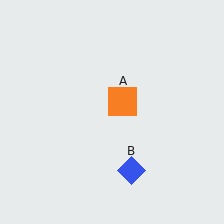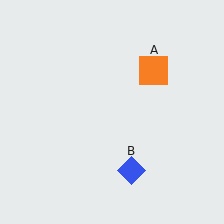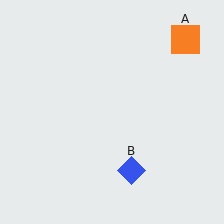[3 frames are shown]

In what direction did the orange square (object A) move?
The orange square (object A) moved up and to the right.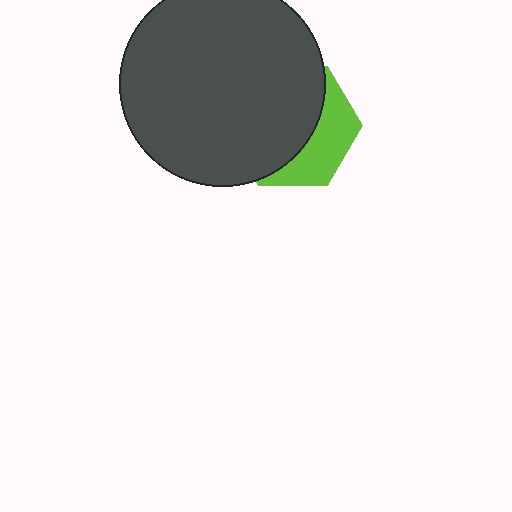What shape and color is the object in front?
The object in front is a dark gray circle.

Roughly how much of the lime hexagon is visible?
A small part of it is visible (roughly 36%).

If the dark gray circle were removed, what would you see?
You would see the complete lime hexagon.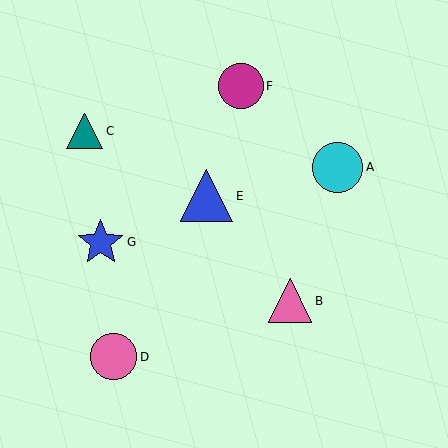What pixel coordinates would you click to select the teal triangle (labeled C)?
Click at (85, 131) to select the teal triangle C.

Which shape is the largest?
The blue triangle (labeled E) is the largest.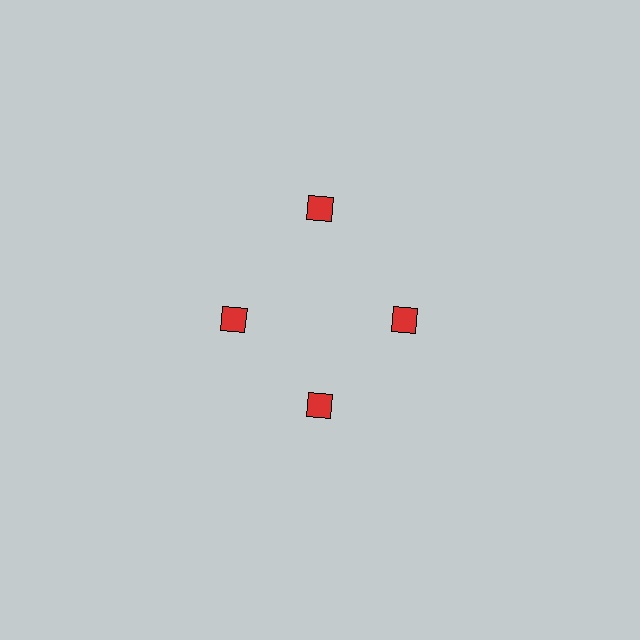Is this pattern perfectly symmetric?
No. The 4 red squares are arranged in a ring, but one element near the 12 o'clock position is pushed outward from the center, breaking the 4-fold rotational symmetry.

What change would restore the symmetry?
The symmetry would be restored by moving it inward, back onto the ring so that all 4 squares sit at equal angles and equal distance from the center.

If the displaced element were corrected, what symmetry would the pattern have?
It would have 4-fold rotational symmetry — the pattern would map onto itself every 90 degrees.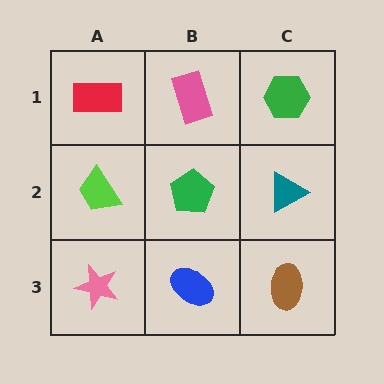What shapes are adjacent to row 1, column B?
A green pentagon (row 2, column B), a red rectangle (row 1, column A), a green hexagon (row 1, column C).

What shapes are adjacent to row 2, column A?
A red rectangle (row 1, column A), a pink star (row 3, column A), a green pentagon (row 2, column B).